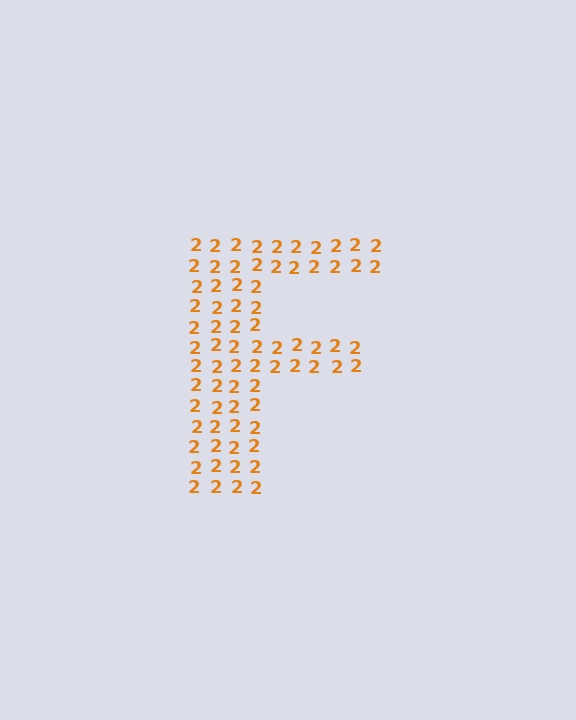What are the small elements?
The small elements are digit 2's.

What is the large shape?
The large shape is the letter F.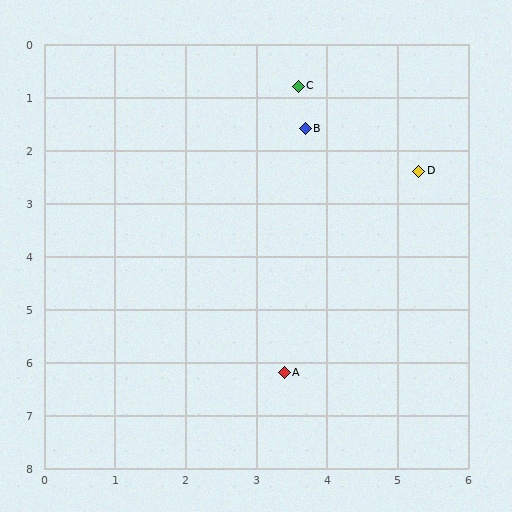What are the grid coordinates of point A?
Point A is at approximately (3.4, 6.2).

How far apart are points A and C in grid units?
Points A and C are about 5.4 grid units apart.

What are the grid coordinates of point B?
Point B is at approximately (3.7, 1.6).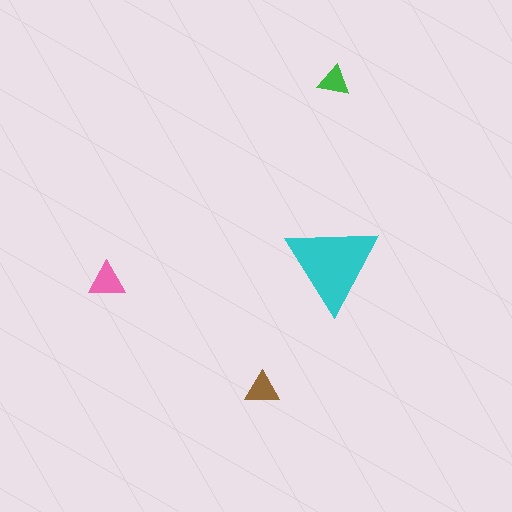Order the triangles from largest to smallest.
the cyan one, the pink one, the brown one, the green one.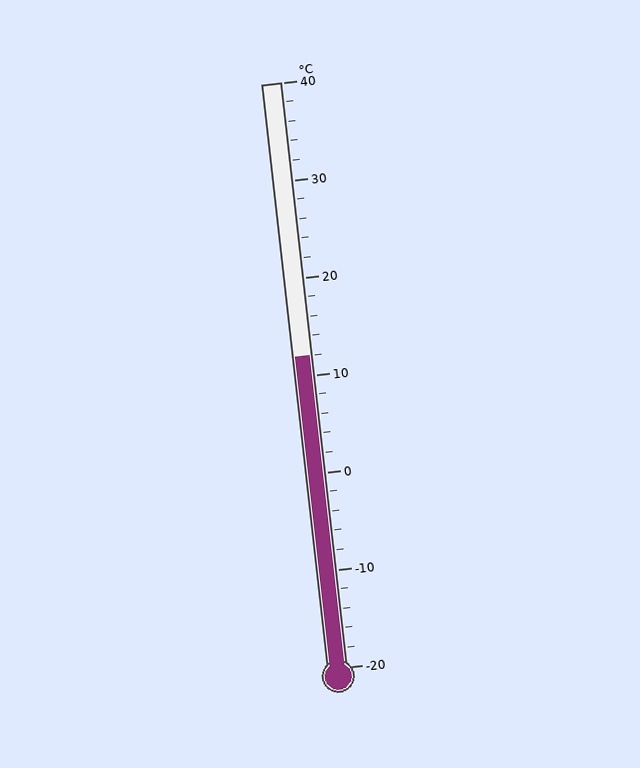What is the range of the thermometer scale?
The thermometer scale ranges from -20°C to 40°C.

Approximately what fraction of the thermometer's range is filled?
The thermometer is filled to approximately 55% of its range.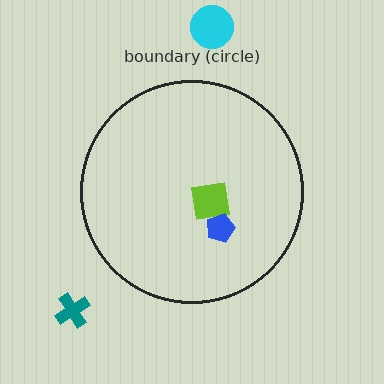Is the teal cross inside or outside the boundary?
Outside.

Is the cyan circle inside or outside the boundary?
Outside.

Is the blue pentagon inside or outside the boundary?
Inside.